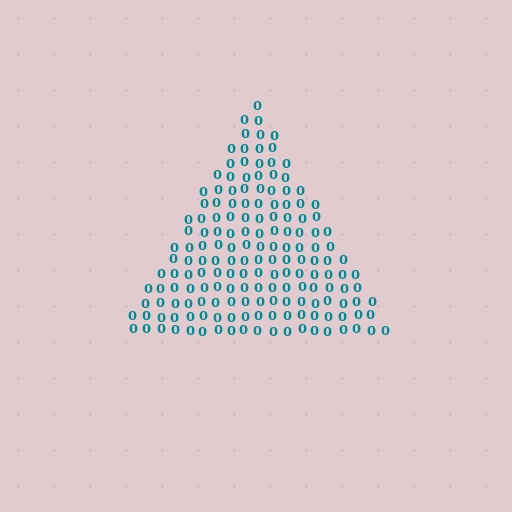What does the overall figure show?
The overall figure shows a triangle.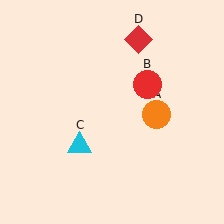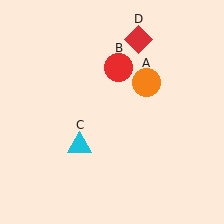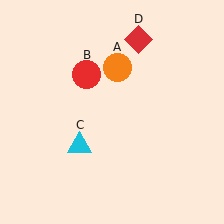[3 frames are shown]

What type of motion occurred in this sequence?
The orange circle (object A), red circle (object B) rotated counterclockwise around the center of the scene.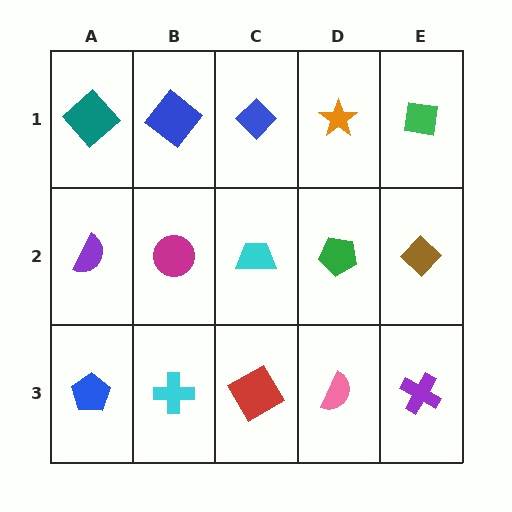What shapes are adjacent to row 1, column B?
A magenta circle (row 2, column B), a teal diamond (row 1, column A), a blue diamond (row 1, column C).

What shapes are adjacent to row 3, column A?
A purple semicircle (row 2, column A), a cyan cross (row 3, column B).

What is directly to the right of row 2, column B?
A cyan trapezoid.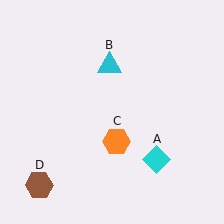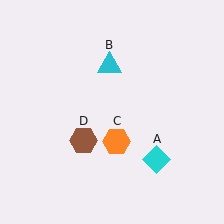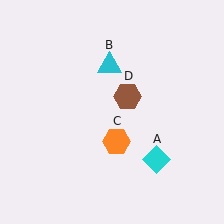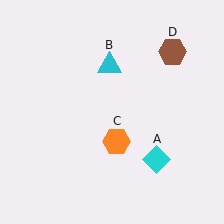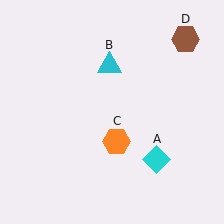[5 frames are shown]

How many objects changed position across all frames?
1 object changed position: brown hexagon (object D).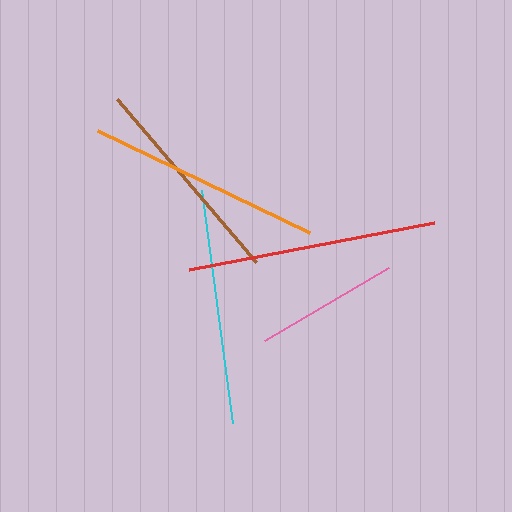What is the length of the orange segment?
The orange segment is approximately 235 pixels long.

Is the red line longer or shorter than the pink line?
The red line is longer than the pink line.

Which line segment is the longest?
The red line is the longest at approximately 250 pixels.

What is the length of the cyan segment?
The cyan segment is approximately 236 pixels long.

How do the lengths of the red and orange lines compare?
The red and orange lines are approximately the same length.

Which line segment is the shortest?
The pink line is the shortest at approximately 144 pixels.